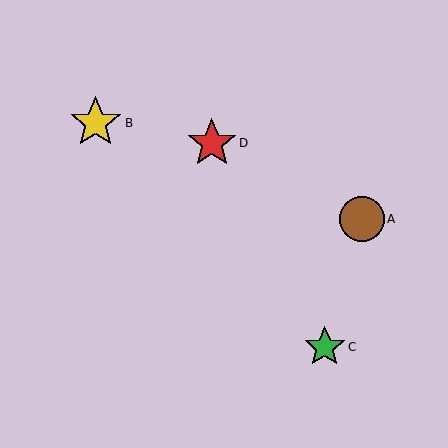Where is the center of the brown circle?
The center of the brown circle is at (362, 219).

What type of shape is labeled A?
Shape A is a brown circle.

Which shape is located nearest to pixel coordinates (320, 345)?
The green star (labeled C) at (325, 347) is nearest to that location.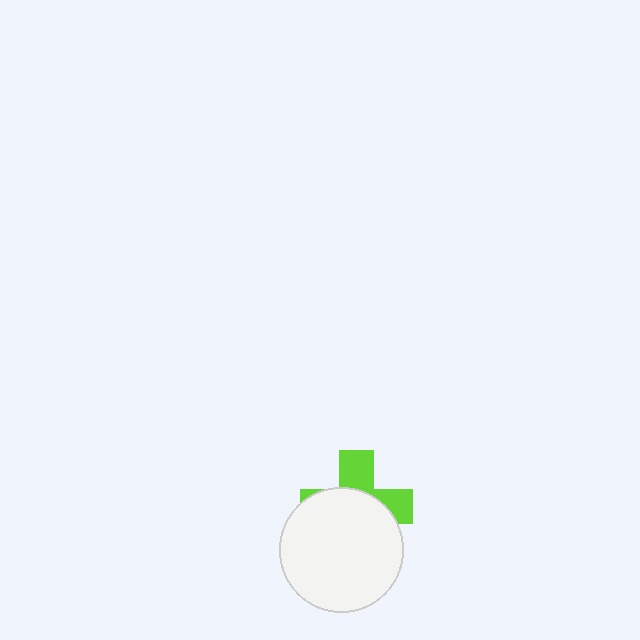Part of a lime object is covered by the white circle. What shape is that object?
It is a cross.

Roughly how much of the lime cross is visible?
A small part of it is visible (roughly 37%).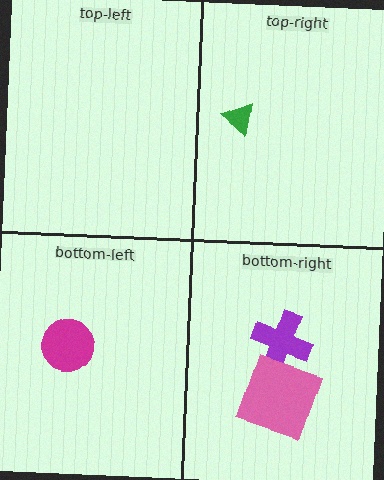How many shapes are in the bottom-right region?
2.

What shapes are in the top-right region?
The green triangle.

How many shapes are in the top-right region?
1.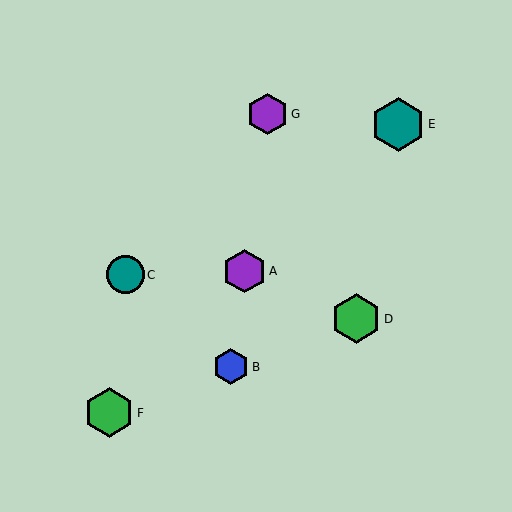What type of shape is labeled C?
Shape C is a teal circle.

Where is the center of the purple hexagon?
The center of the purple hexagon is at (244, 271).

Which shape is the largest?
The teal hexagon (labeled E) is the largest.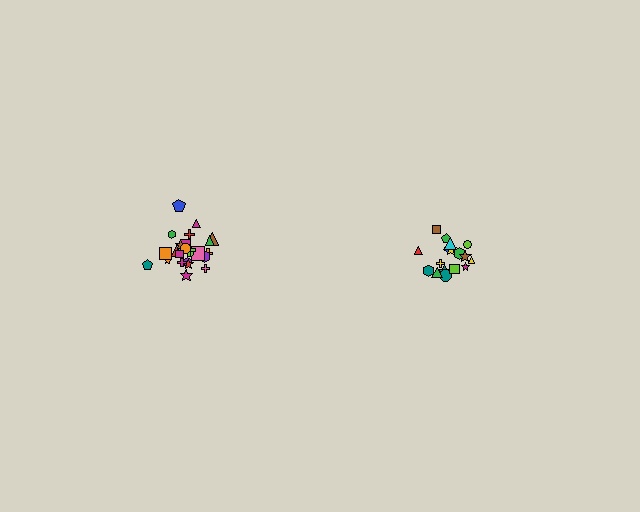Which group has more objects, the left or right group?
The left group.